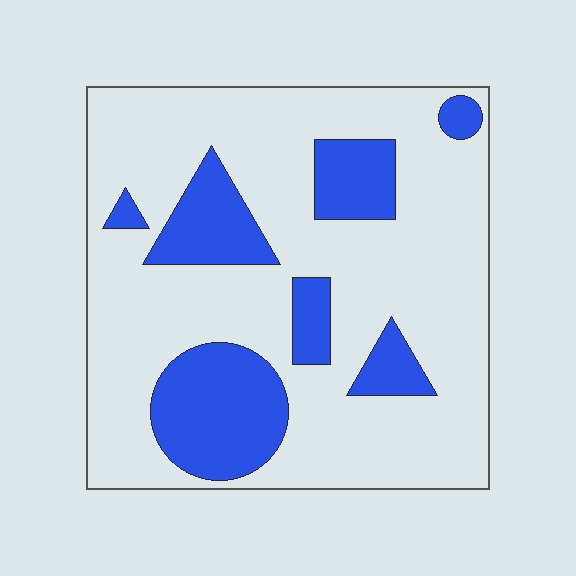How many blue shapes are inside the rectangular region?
7.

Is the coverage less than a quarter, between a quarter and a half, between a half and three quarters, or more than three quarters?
Less than a quarter.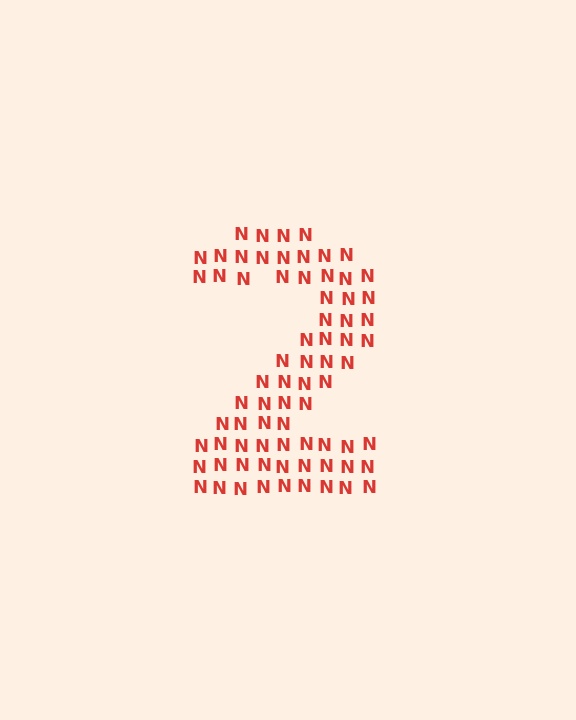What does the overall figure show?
The overall figure shows the digit 2.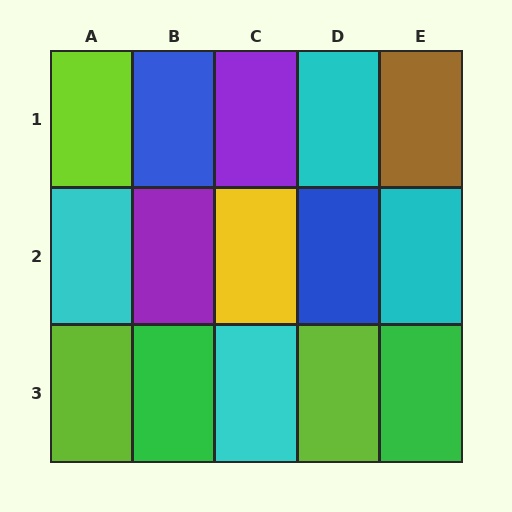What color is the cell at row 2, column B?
Purple.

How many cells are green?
2 cells are green.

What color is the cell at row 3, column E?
Green.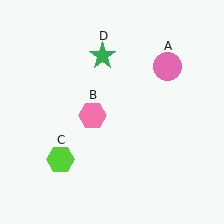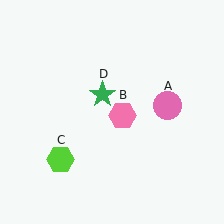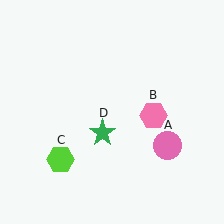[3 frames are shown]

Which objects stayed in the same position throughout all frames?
Lime hexagon (object C) remained stationary.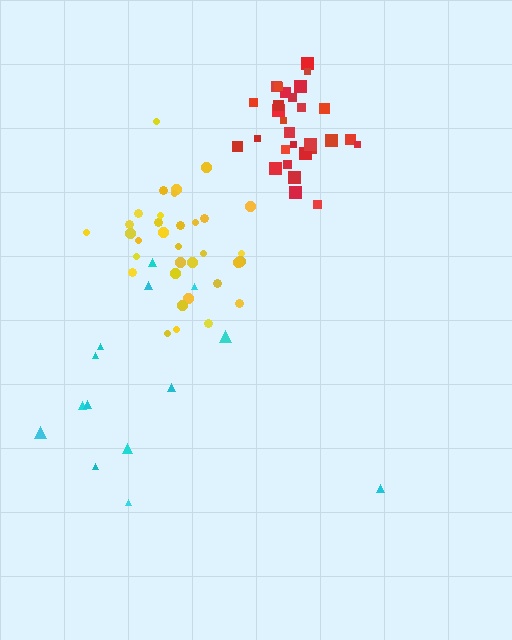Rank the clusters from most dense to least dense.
red, yellow, cyan.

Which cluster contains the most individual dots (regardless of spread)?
Yellow (34).